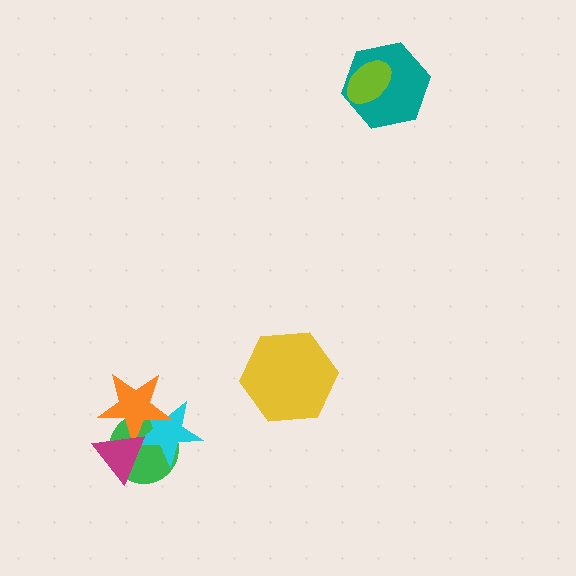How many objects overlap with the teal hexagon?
1 object overlaps with the teal hexagon.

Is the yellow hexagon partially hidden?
No, no other shape covers it.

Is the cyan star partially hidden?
Yes, it is partially covered by another shape.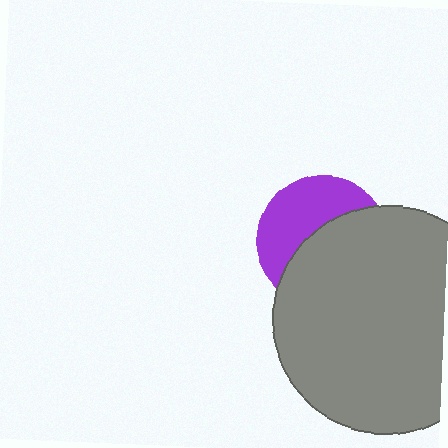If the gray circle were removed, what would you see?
You would see the complete purple circle.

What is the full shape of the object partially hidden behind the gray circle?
The partially hidden object is a purple circle.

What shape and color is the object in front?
The object in front is a gray circle.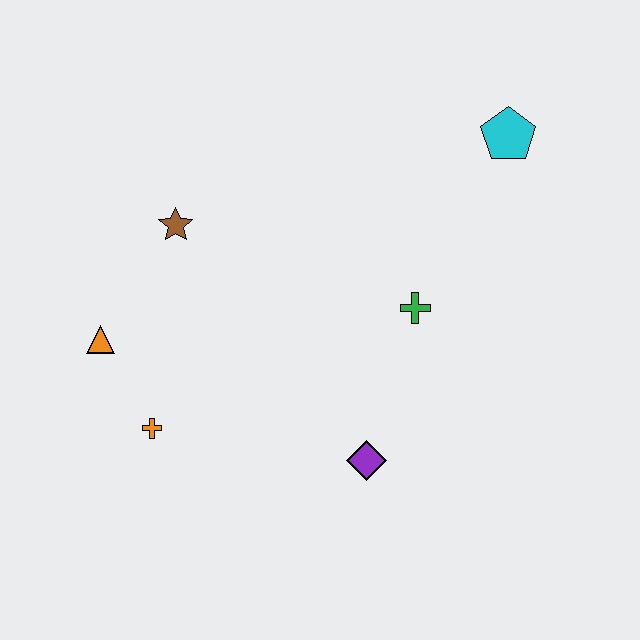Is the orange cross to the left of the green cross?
Yes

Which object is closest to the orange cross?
The orange triangle is closest to the orange cross.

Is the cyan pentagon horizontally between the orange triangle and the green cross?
No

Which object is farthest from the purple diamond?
The cyan pentagon is farthest from the purple diamond.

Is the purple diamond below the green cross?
Yes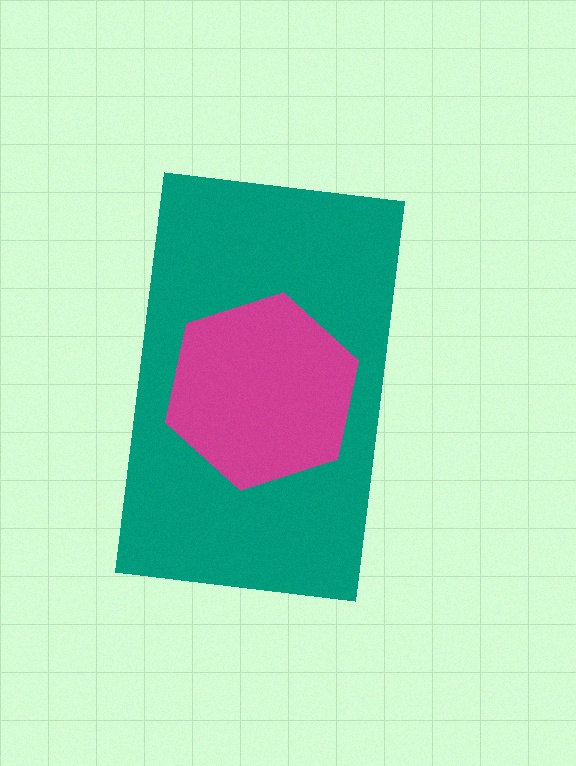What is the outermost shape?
The teal rectangle.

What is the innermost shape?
The magenta hexagon.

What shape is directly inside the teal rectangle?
The magenta hexagon.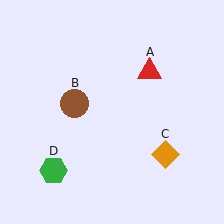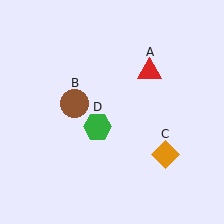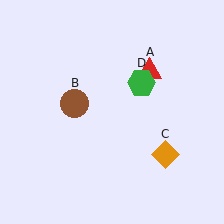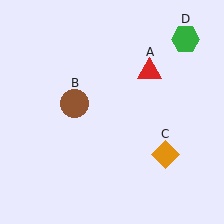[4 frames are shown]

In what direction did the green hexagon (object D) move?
The green hexagon (object D) moved up and to the right.